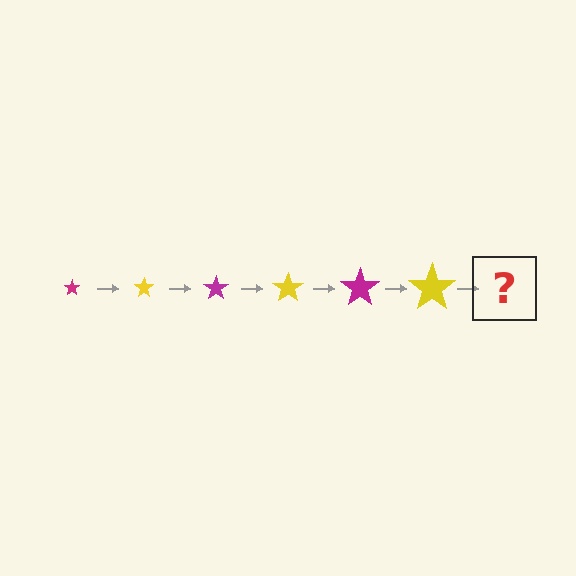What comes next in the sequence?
The next element should be a magenta star, larger than the previous one.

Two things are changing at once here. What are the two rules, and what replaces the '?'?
The two rules are that the star grows larger each step and the color cycles through magenta and yellow. The '?' should be a magenta star, larger than the previous one.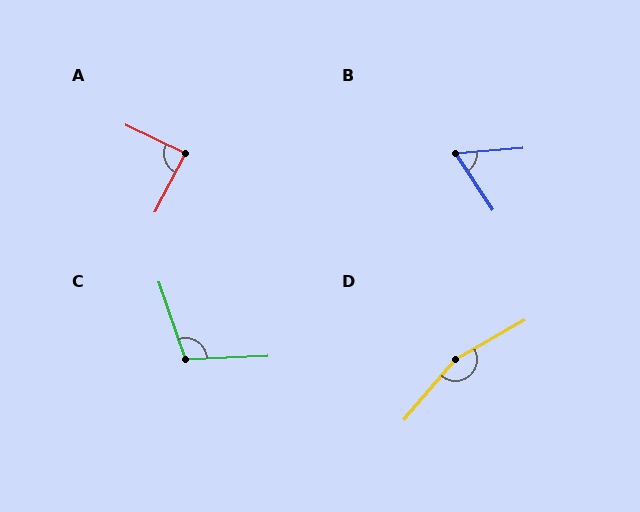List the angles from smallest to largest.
B (61°), A (89°), C (106°), D (160°).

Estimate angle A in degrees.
Approximately 89 degrees.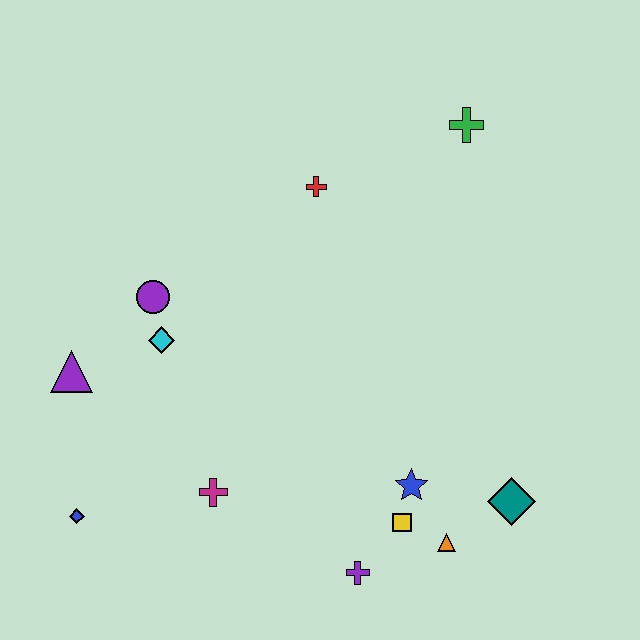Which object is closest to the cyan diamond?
The purple circle is closest to the cyan diamond.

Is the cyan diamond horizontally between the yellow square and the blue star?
No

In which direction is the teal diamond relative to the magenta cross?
The teal diamond is to the right of the magenta cross.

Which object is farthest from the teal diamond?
The purple triangle is farthest from the teal diamond.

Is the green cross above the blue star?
Yes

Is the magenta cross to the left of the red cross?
Yes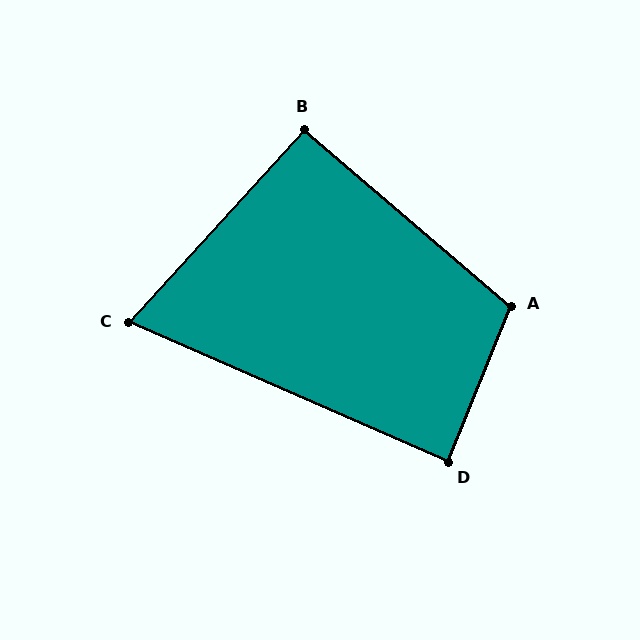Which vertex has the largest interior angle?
A, at approximately 109 degrees.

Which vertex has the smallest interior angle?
C, at approximately 71 degrees.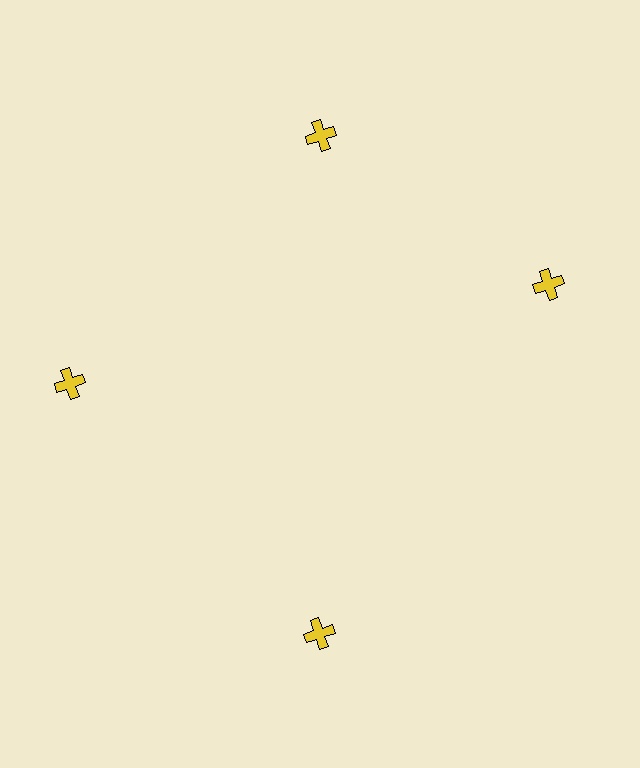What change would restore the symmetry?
The symmetry would be restored by rotating it back into even spacing with its neighbors so that all 4 crosses sit at equal angles and equal distance from the center.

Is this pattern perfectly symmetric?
No. The 4 yellow crosses are arranged in a ring, but one element near the 3 o'clock position is rotated out of alignment along the ring, breaking the 4-fold rotational symmetry.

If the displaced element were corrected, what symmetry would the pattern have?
It would have 4-fold rotational symmetry — the pattern would map onto itself every 90 degrees.